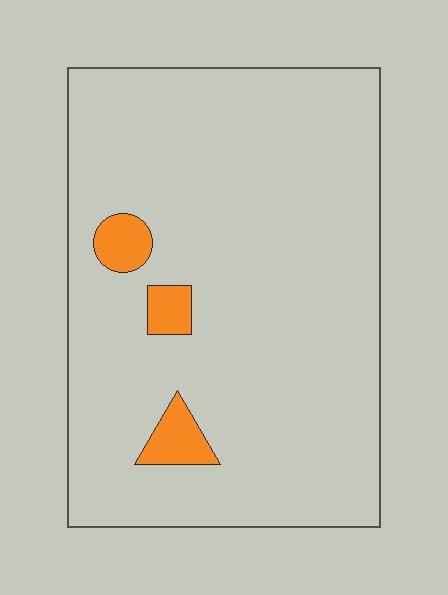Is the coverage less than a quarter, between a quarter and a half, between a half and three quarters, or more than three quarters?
Less than a quarter.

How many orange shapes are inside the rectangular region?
3.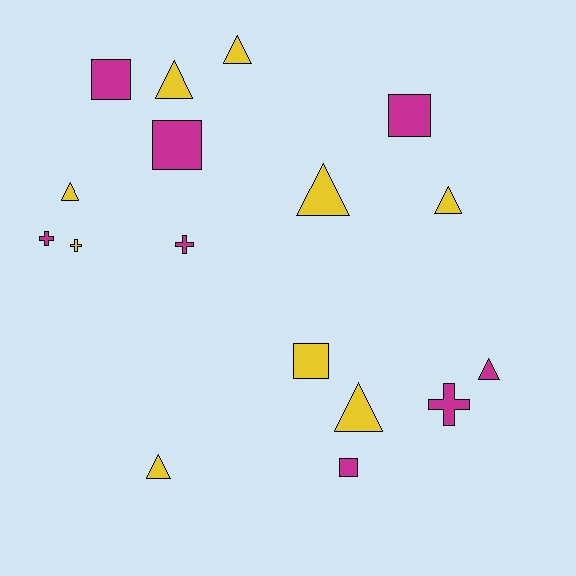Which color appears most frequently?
Yellow, with 9 objects.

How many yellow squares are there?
There is 1 yellow square.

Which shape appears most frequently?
Triangle, with 8 objects.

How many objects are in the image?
There are 17 objects.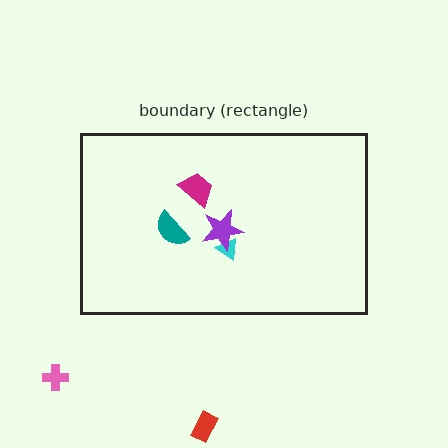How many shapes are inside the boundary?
4 inside, 2 outside.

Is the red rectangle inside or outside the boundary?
Outside.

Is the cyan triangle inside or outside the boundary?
Inside.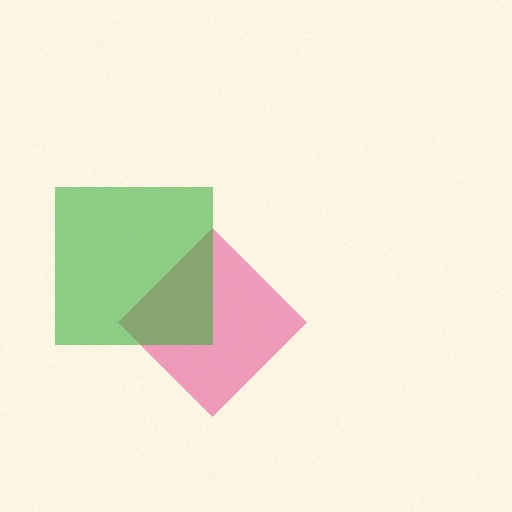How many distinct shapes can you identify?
There are 2 distinct shapes: a pink diamond, a green square.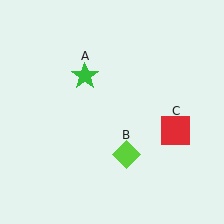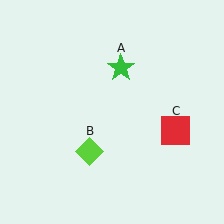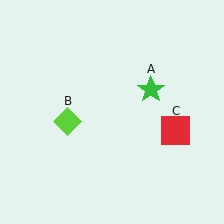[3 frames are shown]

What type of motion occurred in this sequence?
The green star (object A), lime diamond (object B) rotated clockwise around the center of the scene.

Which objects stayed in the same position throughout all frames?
Red square (object C) remained stationary.